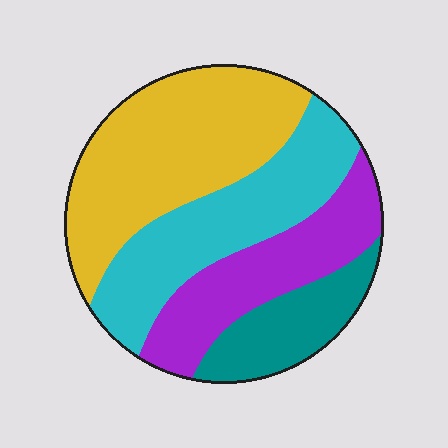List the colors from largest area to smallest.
From largest to smallest: yellow, cyan, purple, teal.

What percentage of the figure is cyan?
Cyan covers roughly 25% of the figure.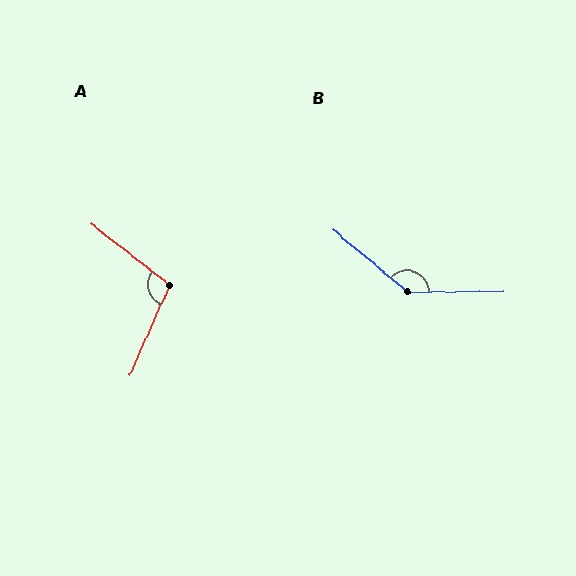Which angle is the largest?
B, at approximately 140 degrees.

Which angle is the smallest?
A, at approximately 104 degrees.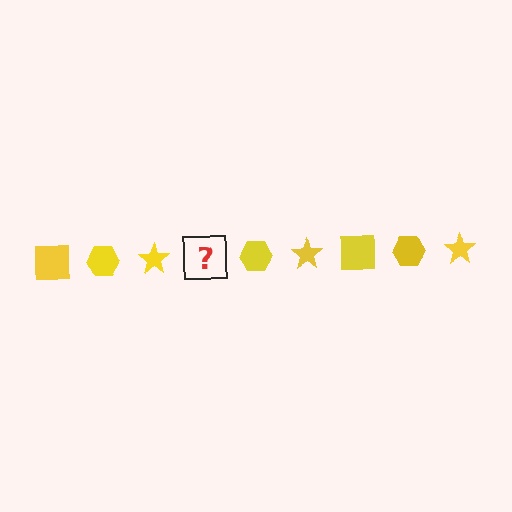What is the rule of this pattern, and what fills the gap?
The rule is that the pattern cycles through square, hexagon, star shapes in yellow. The gap should be filled with a yellow square.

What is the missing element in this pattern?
The missing element is a yellow square.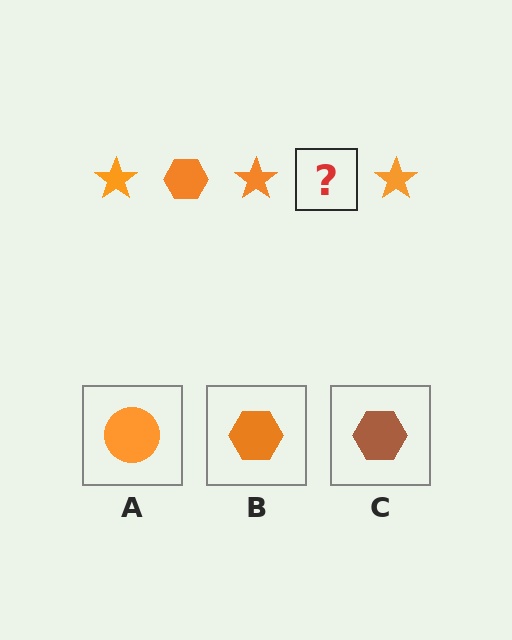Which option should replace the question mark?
Option B.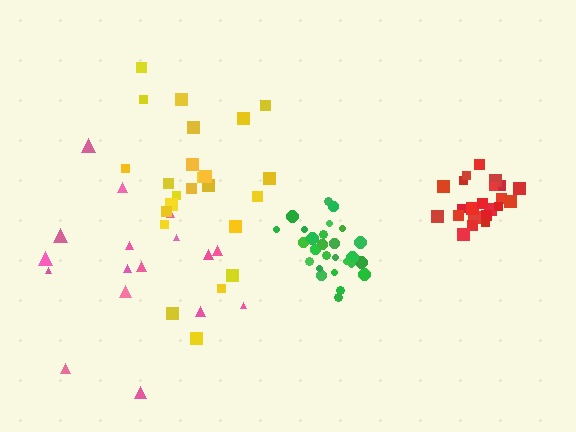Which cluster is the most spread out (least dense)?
Pink.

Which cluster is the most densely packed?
Green.